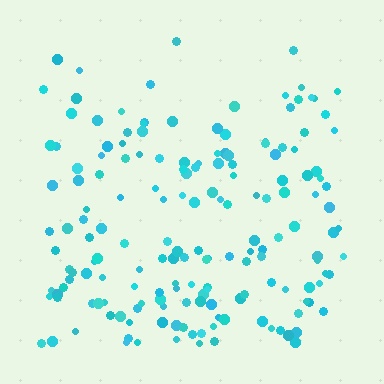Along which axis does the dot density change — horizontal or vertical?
Vertical.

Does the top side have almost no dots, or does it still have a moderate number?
Still a moderate number, just noticeably fewer than the bottom.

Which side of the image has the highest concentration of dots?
The bottom.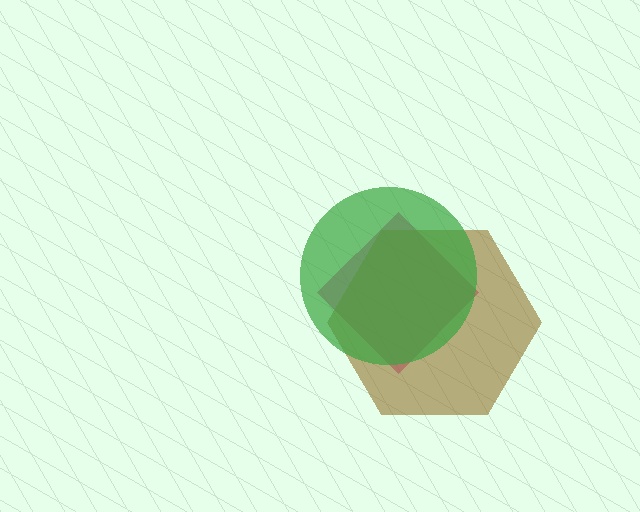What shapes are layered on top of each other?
The layered shapes are: a magenta diamond, a brown hexagon, a green circle.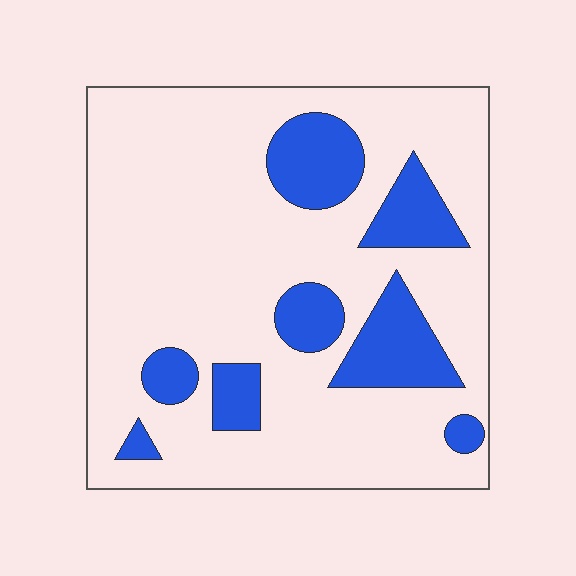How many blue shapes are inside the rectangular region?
8.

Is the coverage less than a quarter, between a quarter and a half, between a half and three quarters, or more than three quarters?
Less than a quarter.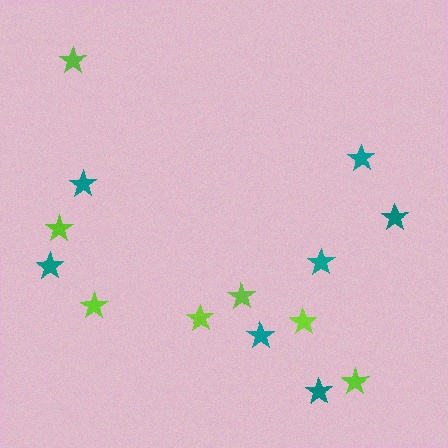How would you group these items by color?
There are 2 groups: one group of teal stars (7) and one group of lime stars (7).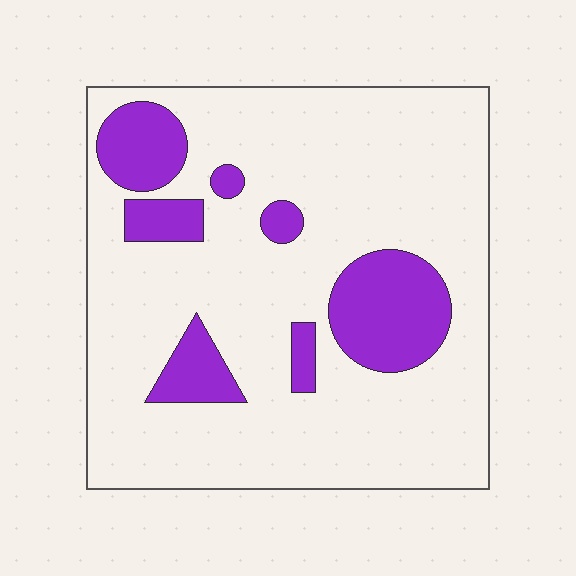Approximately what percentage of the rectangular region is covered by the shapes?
Approximately 20%.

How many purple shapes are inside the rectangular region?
7.